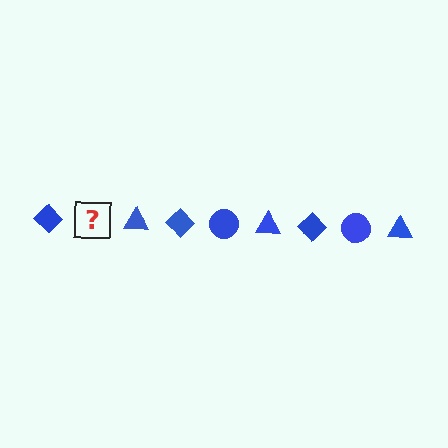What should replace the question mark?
The question mark should be replaced with a blue circle.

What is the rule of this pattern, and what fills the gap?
The rule is that the pattern cycles through diamond, circle, triangle shapes in blue. The gap should be filled with a blue circle.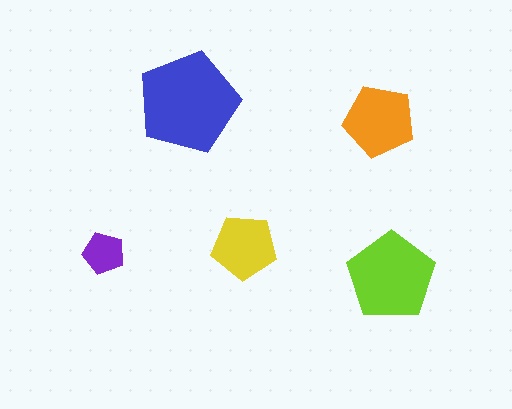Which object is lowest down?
The lime pentagon is bottommost.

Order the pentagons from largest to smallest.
the blue one, the lime one, the orange one, the yellow one, the purple one.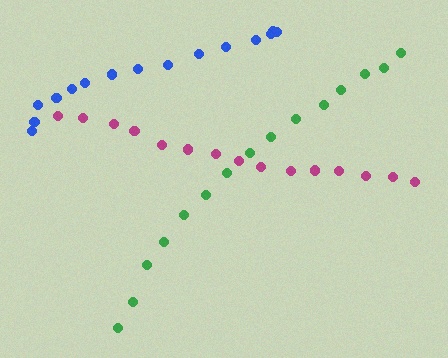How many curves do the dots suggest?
There are 3 distinct paths.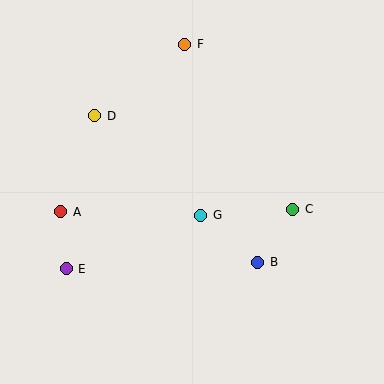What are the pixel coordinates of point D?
Point D is at (95, 116).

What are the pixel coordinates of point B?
Point B is at (258, 262).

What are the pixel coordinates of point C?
Point C is at (293, 209).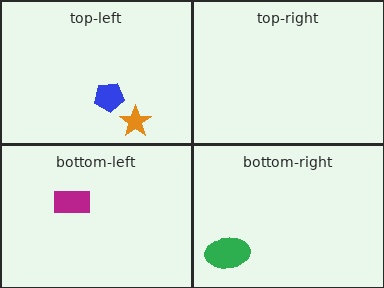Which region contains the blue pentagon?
The top-left region.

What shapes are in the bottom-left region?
The magenta rectangle.